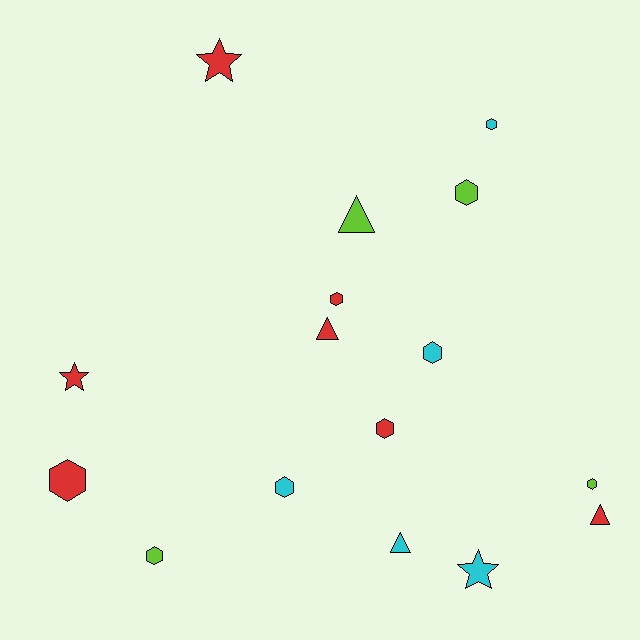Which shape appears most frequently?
Hexagon, with 9 objects.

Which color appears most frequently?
Red, with 7 objects.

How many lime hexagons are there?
There are 3 lime hexagons.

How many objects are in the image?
There are 16 objects.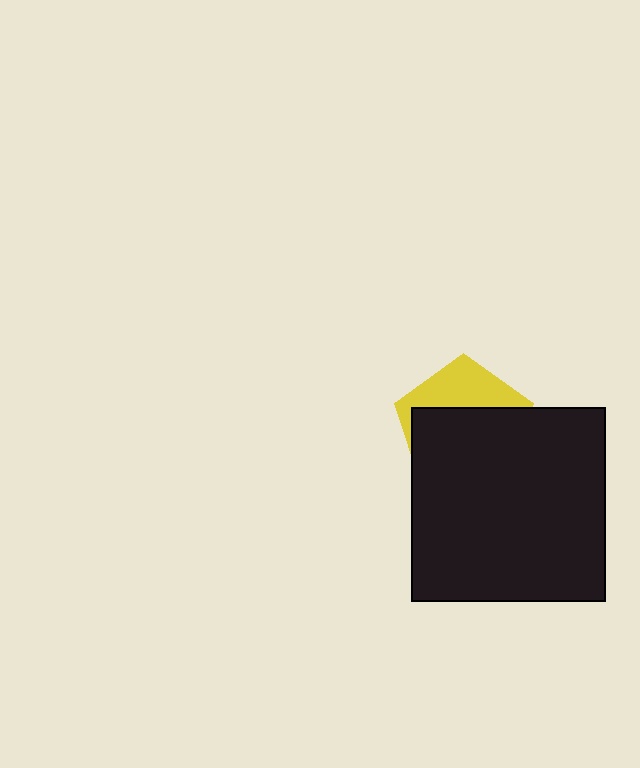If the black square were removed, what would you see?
You would see the complete yellow pentagon.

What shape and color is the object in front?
The object in front is a black square.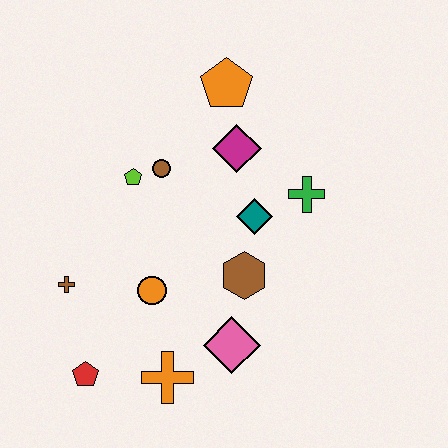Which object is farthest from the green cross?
The red pentagon is farthest from the green cross.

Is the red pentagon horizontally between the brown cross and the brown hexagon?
Yes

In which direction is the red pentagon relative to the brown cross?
The red pentagon is below the brown cross.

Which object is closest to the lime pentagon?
The brown circle is closest to the lime pentagon.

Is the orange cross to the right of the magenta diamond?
No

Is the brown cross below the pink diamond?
No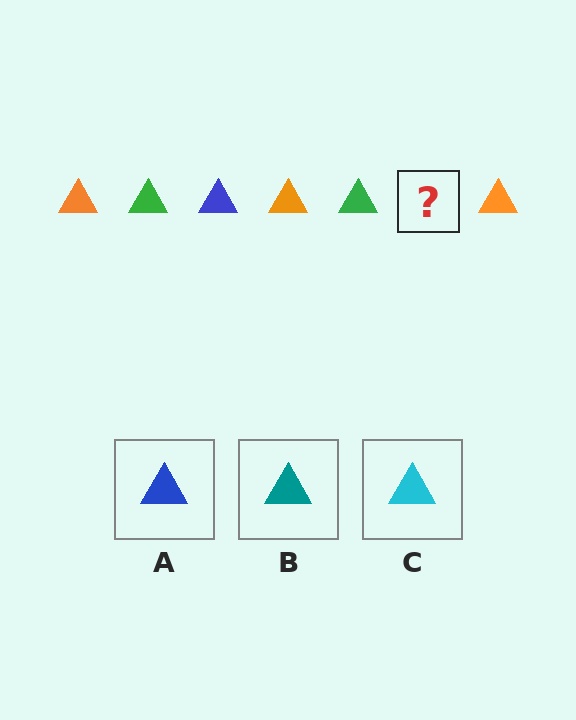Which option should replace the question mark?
Option A.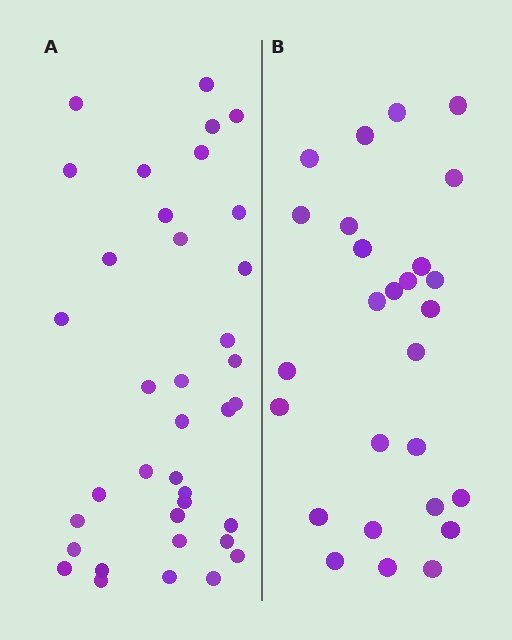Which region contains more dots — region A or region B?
Region A (the left region) has more dots.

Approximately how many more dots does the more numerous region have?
Region A has roughly 10 or so more dots than region B.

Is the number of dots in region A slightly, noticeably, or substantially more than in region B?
Region A has noticeably more, but not dramatically so. The ratio is roughly 1.4 to 1.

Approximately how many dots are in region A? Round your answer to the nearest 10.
About 40 dots. (The exact count is 37, which rounds to 40.)